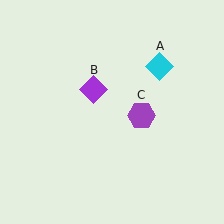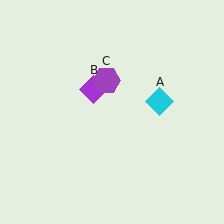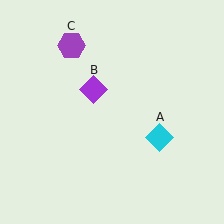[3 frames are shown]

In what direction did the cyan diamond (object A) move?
The cyan diamond (object A) moved down.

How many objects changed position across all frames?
2 objects changed position: cyan diamond (object A), purple hexagon (object C).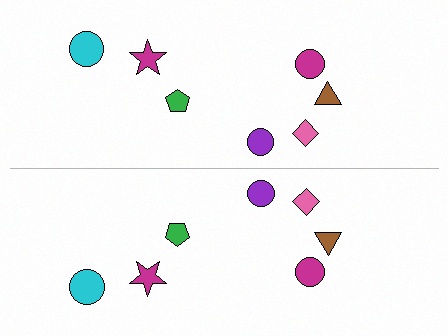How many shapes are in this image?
There are 14 shapes in this image.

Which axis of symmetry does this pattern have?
The pattern has a horizontal axis of symmetry running through the center of the image.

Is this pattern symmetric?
Yes, this pattern has bilateral (reflection) symmetry.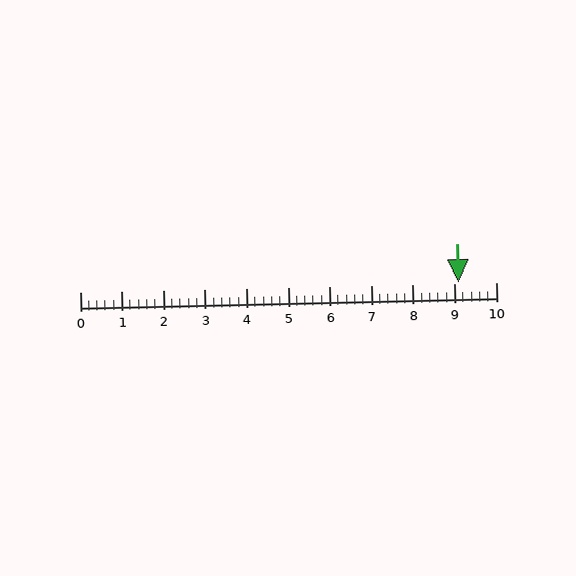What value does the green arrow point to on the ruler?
The green arrow points to approximately 9.1.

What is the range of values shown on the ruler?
The ruler shows values from 0 to 10.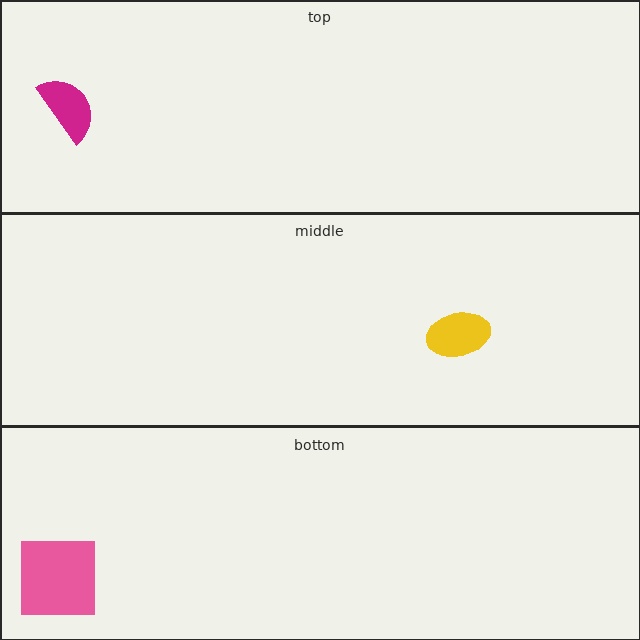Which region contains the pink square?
The bottom region.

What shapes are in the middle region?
The yellow ellipse.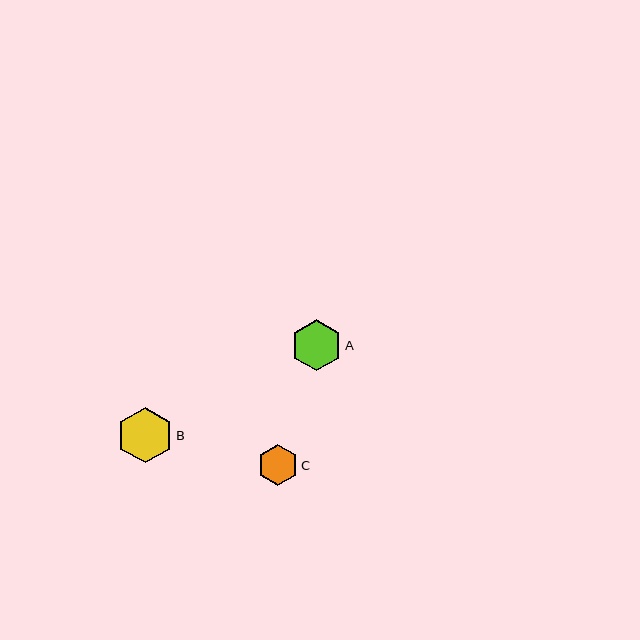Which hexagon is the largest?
Hexagon B is the largest with a size of approximately 56 pixels.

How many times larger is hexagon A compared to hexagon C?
Hexagon A is approximately 1.2 times the size of hexagon C.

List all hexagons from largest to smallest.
From largest to smallest: B, A, C.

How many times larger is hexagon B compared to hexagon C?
Hexagon B is approximately 1.4 times the size of hexagon C.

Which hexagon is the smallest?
Hexagon C is the smallest with a size of approximately 41 pixels.